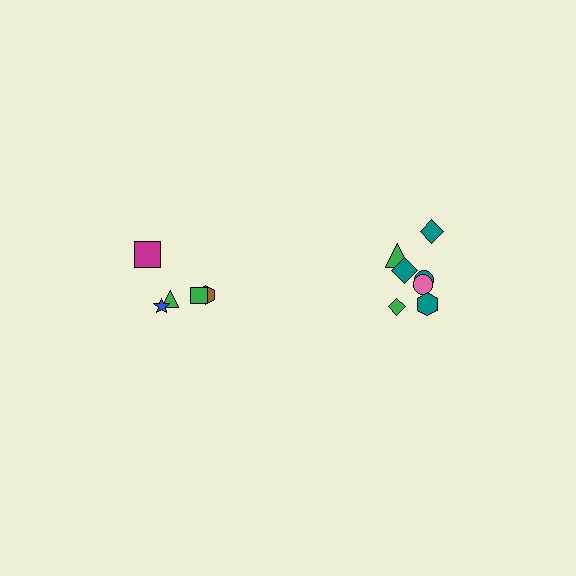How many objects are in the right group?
There are 7 objects.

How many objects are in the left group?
There are 5 objects.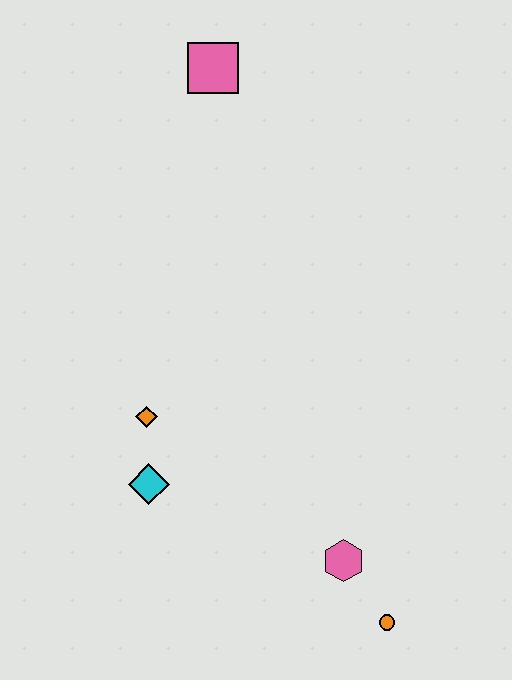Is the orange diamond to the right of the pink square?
No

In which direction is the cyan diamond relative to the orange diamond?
The cyan diamond is below the orange diamond.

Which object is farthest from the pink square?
The orange circle is farthest from the pink square.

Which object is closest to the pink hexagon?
The orange circle is closest to the pink hexagon.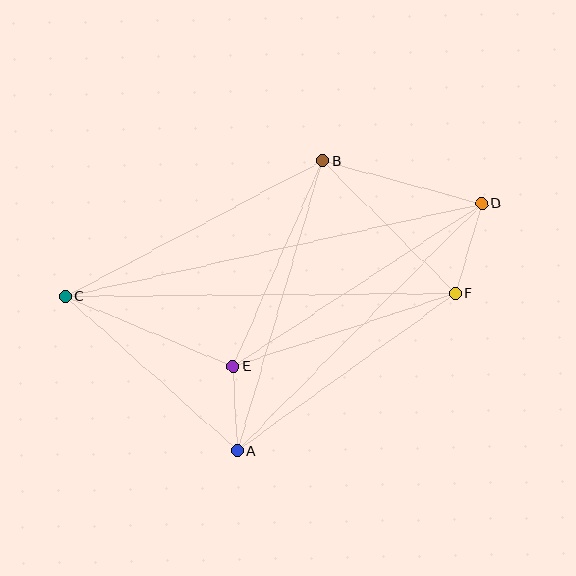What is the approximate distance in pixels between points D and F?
The distance between D and F is approximately 93 pixels.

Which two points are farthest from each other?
Points C and D are farthest from each other.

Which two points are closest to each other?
Points A and E are closest to each other.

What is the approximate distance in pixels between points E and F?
The distance between E and F is approximately 234 pixels.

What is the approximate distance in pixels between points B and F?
The distance between B and F is approximately 188 pixels.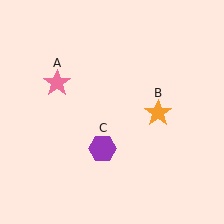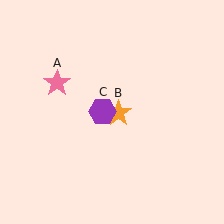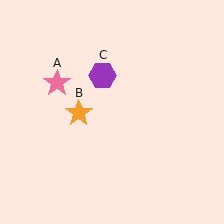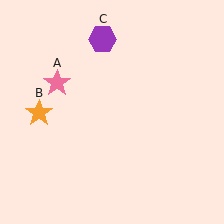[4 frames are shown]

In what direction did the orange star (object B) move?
The orange star (object B) moved left.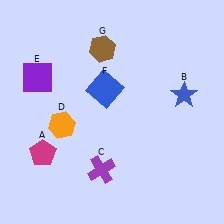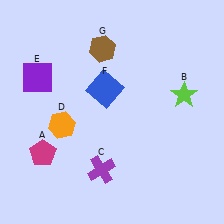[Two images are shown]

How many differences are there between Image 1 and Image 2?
There is 1 difference between the two images.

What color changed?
The star (B) changed from blue in Image 1 to lime in Image 2.